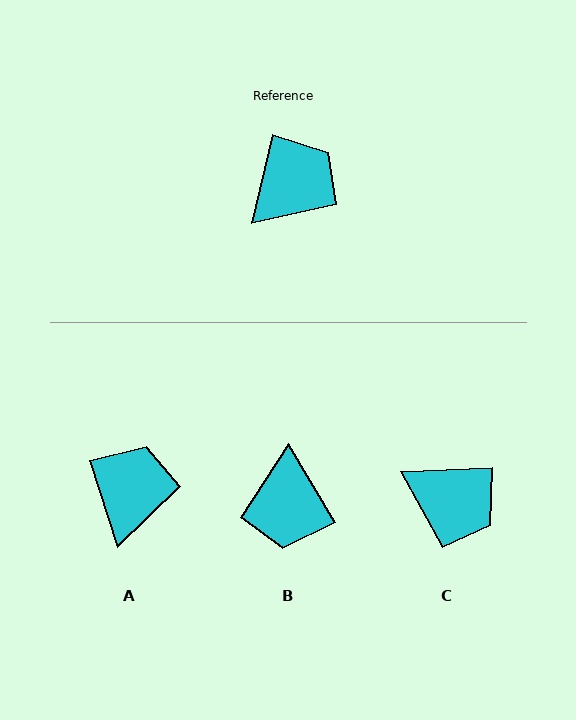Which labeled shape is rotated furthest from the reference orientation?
B, about 135 degrees away.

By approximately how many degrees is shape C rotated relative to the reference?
Approximately 73 degrees clockwise.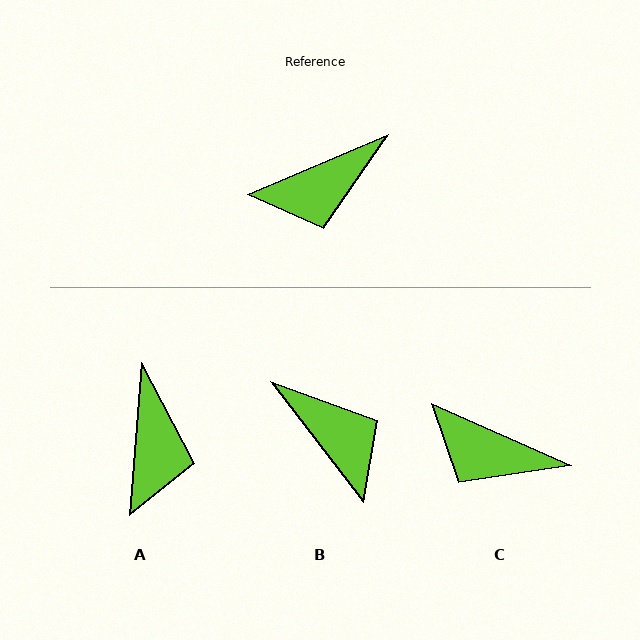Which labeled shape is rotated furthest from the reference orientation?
B, about 104 degrees away.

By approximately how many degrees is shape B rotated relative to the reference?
Approximately 104 degrees counter-clockwise.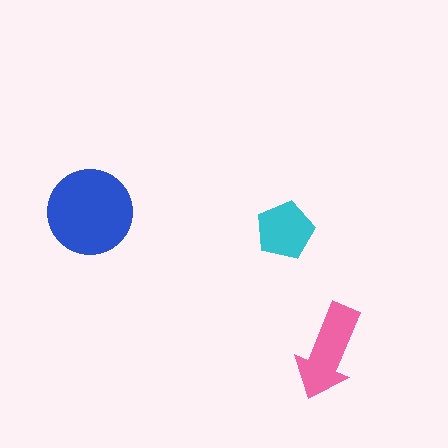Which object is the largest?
The blue circle.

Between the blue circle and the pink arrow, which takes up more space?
The blue circle.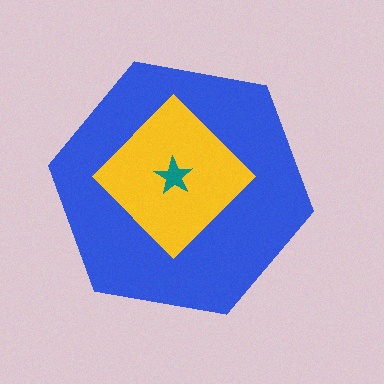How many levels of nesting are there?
3.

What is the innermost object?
The teal star.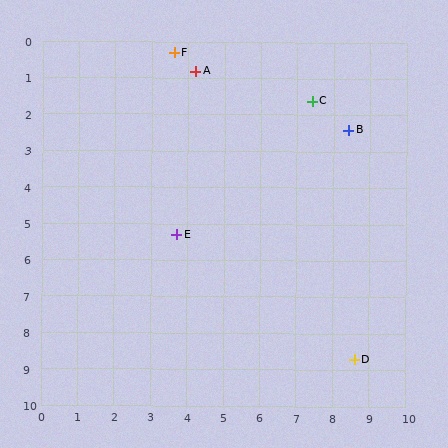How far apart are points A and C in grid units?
Points A and C are about 3.3 grid units apart.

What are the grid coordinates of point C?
Point C is at approximately (7.4, 1.6).